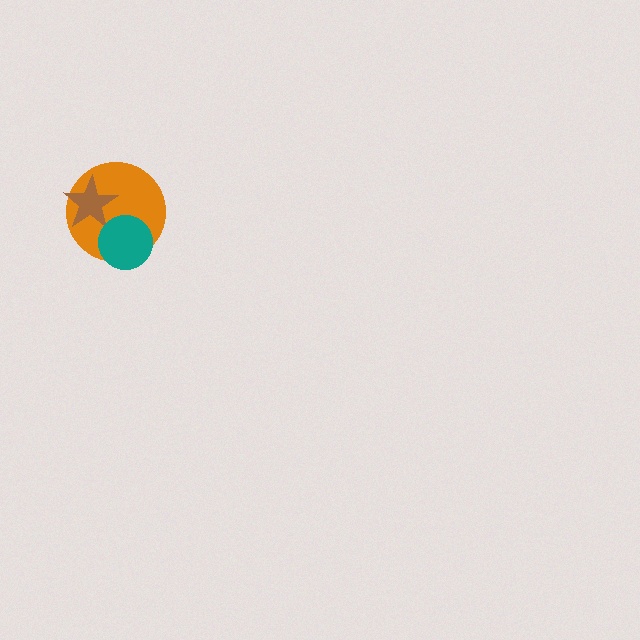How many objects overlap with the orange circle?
2 objects overlap with the orange circle.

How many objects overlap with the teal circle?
1 object overlaps with the teal circle.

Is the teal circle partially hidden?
No, no other shape covers it.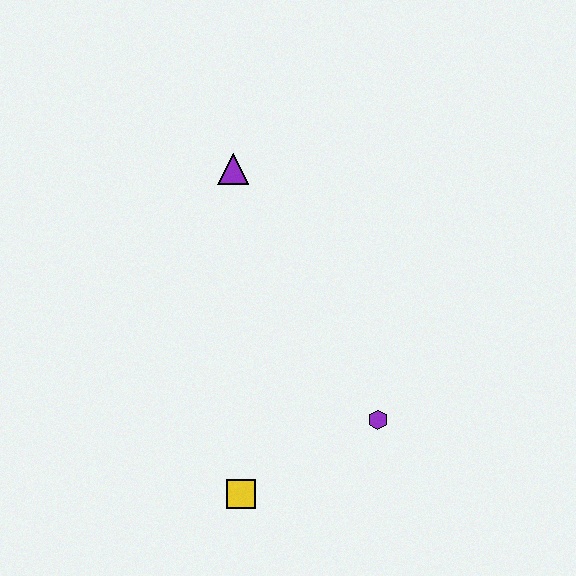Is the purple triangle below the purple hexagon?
No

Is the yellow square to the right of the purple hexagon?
No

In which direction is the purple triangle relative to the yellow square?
The purple triangle is above the yellow square.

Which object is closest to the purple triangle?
The purple hexagon is closest to the purple triangle.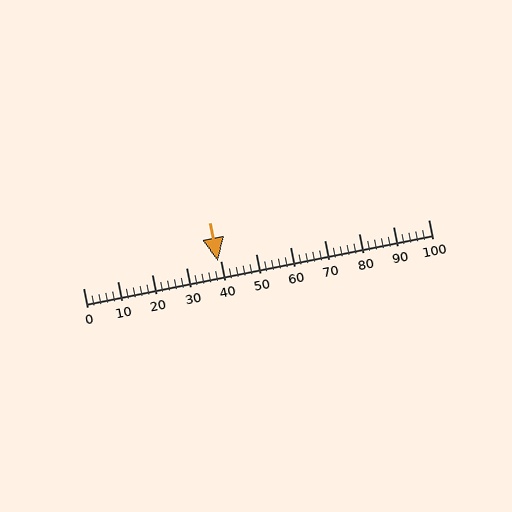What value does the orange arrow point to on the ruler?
The orange arrow points to approximately 39.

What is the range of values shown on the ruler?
The ruler shows values from 0 to 100.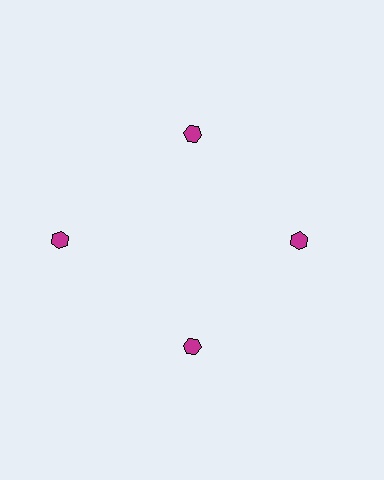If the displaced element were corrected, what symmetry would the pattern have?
It would have 4-fold rotational symmetry — the pattern would map onto itself every 90 degrees.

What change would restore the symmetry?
The symmetry would be restored by moving it inward, back onto the ring so that all 4 hexagons sit at equal angles and equal distance from the center.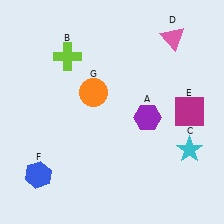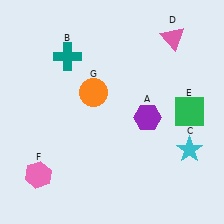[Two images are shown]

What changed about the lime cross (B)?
In Image 1, B is lime. In Image 2, it changed to teal.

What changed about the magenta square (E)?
In Image 1, E is magenta. In Image 2, it changed to green.